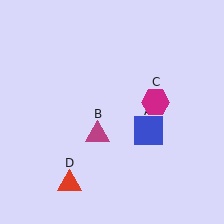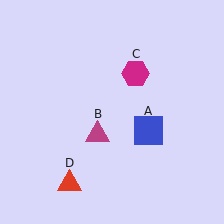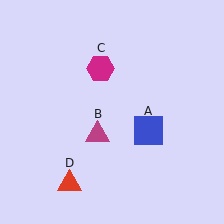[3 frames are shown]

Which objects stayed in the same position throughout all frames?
Blue square (object A) and magenta triangle (object B) and red triangle (object D) remained stationary.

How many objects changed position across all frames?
1 object changed position: magenta hexagon (object C).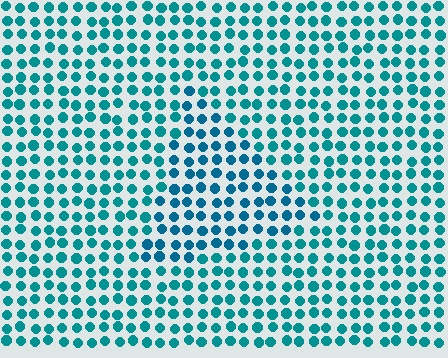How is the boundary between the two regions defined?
The boundary is defined purely by a slight shift in hue (about 17 degrees). Spacing, size, and orientation are identical on both sides.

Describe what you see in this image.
The image is filled with small teal elements in a uniform arrangement. A triangle-shaped region is visible where the elements are tinted to a slightly different hue, forming a subtle color boundary.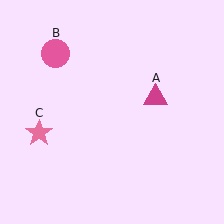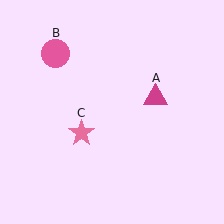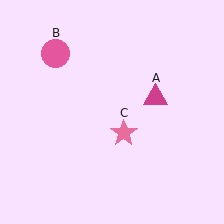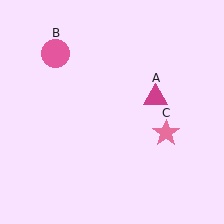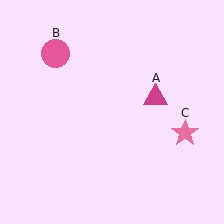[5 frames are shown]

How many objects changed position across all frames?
1 object changed position: pink star (object C).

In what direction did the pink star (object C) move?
The pink star (object C) moved right.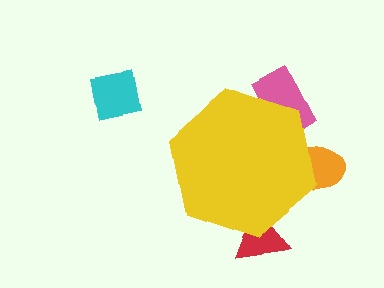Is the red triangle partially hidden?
Yes, the red triangle is partially hidden behind the yellow hexagon.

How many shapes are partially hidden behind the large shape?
3 shapes are partially hidden.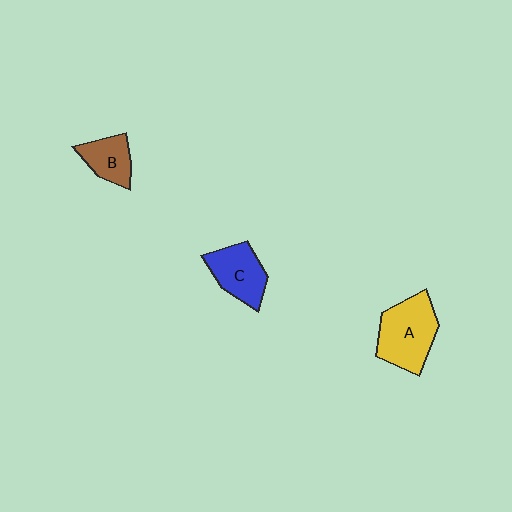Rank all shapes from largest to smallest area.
From largest to smallest: A (yellow), C (blue), B (brown).